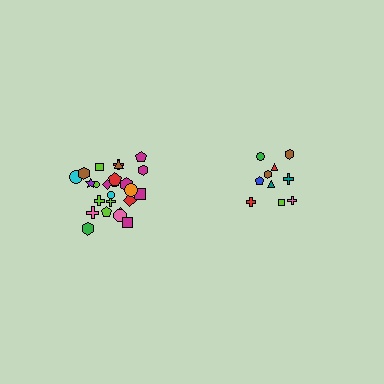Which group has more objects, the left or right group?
The left group.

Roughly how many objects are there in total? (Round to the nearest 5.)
Roughly 35 objects in total.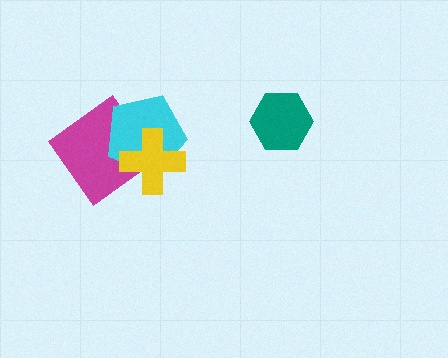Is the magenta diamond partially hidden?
Yes, it is partially covered by another shape.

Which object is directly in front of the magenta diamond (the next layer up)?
The cyan pentagon is directly in front of the magenta diamond.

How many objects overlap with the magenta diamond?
2 objects overlap with the magenta diamond.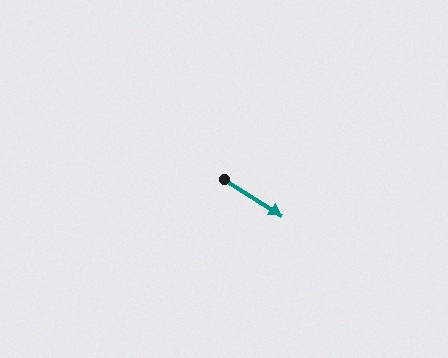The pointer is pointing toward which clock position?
Roughly 4 o'clock.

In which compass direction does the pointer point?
Southeast.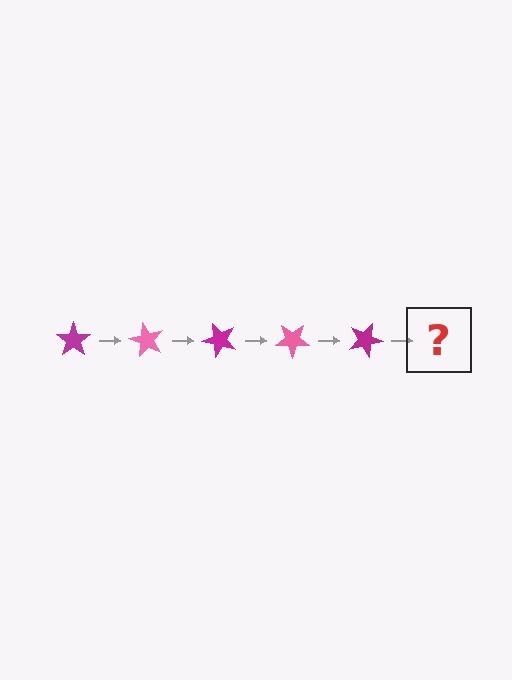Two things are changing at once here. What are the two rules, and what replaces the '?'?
The two rules are that it rotates 60 degrees each step and the color cycles through magenta and pink. The '?' should be a pink star, rotated 300 degrees from the start.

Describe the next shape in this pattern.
It should be a pink star, rotated 300 degrees from the start.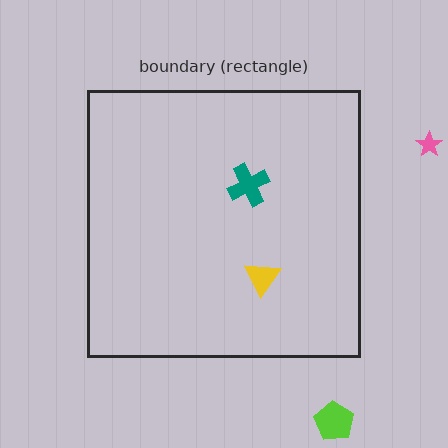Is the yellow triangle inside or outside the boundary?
Inside.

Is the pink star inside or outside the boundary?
Outside.